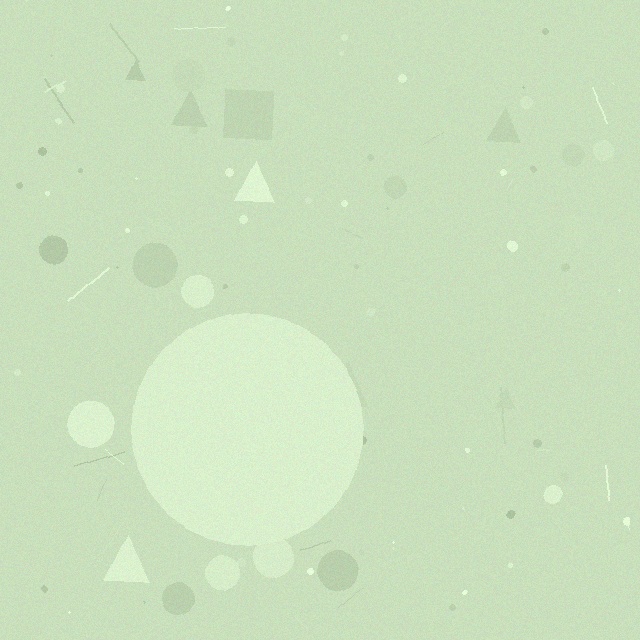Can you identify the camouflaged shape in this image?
The camouflaged shape is a circle.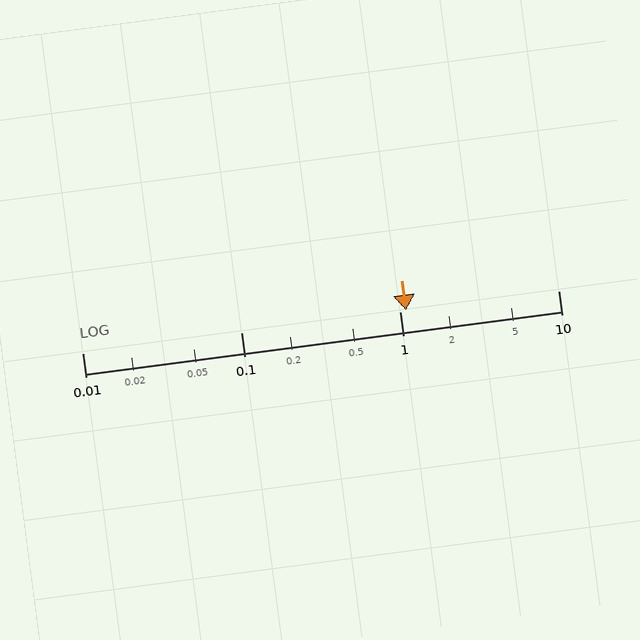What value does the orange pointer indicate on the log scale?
The pointer indicates approximately 1.1.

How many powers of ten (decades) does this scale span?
The scale spans 3 decades, from 0.01 to 10.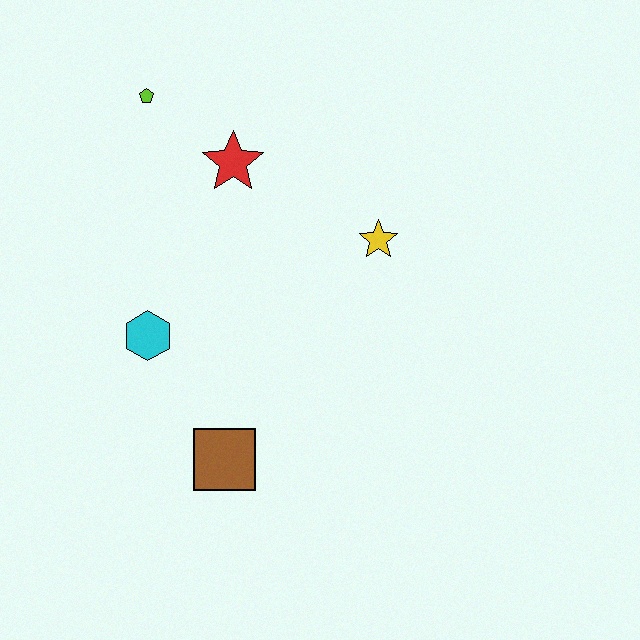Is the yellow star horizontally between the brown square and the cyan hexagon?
No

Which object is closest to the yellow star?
The red star is closest to the yellow star.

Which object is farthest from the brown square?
The lime pentagon is farthest from the brown square.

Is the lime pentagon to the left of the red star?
Yes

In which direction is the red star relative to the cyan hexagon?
The red star is above the cyan hexagon.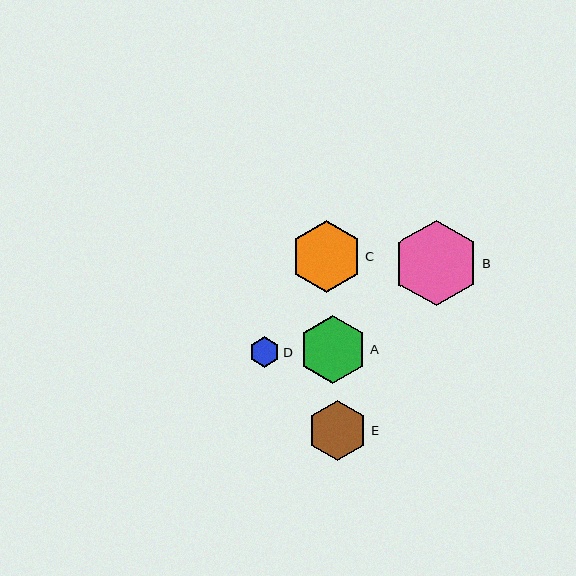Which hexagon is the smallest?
Hexagon D is the smallest with a size of approximately 31 pixels.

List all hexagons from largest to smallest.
From largest to smallest: B, C, A, E, D.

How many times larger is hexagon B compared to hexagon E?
Hexagon B is approximately 1.4 times the size of hexagon E.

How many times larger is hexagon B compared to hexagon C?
Hexagon B is approximately 1.2 times the size of hexagon C.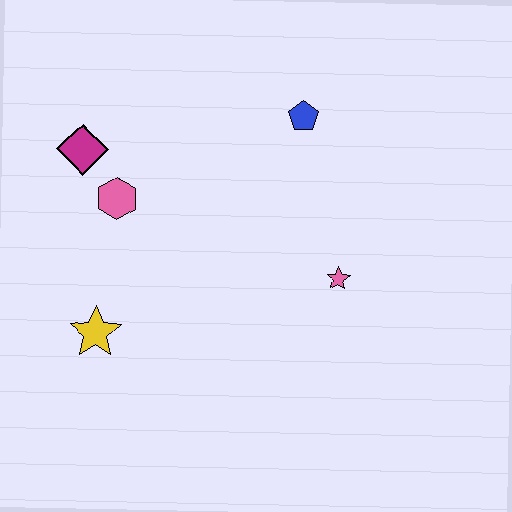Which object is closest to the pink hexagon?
The magenta diamond is closest to the pink hexagon.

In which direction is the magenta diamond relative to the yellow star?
The magenta diamond is above the yellow star.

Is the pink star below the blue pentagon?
Yes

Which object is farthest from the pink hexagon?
The pink star is farthest from the pink hexagon.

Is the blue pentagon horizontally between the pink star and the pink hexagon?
Yes